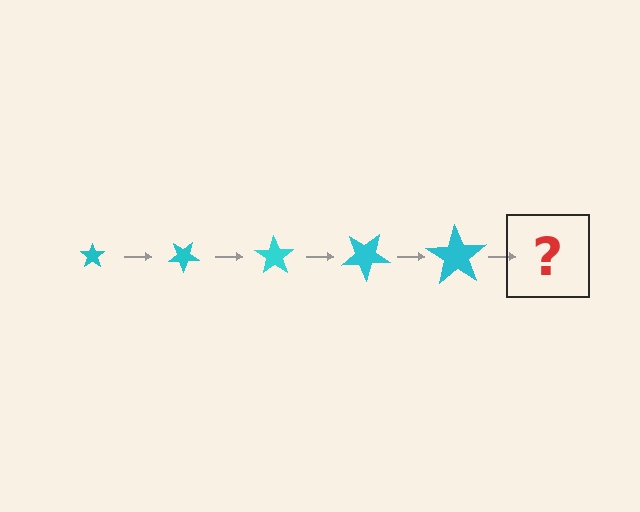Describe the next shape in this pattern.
It should be a star, larger than the previous one and rotated 175 degrees from the start.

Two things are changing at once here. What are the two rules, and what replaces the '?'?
The two rules are that the star grows larger each step and it rotates 35 degrees each step. The '?' should be a star, larger than the previous one and rotated 175 degrees from the start.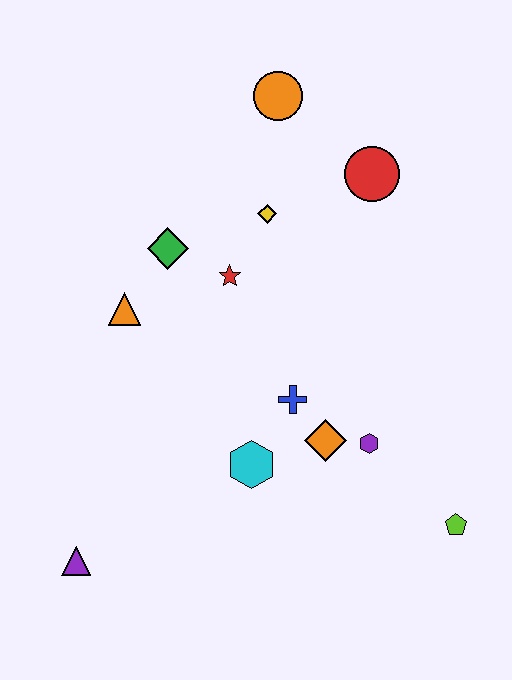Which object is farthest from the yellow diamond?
The purple triangle is farthest from the yellow diamond.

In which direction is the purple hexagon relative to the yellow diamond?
The purple hexagon is below the yellow diamond.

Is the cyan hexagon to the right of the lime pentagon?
No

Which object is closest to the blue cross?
The orange diamond is closest to the blue cross.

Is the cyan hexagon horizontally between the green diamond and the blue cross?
Yes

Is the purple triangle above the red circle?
No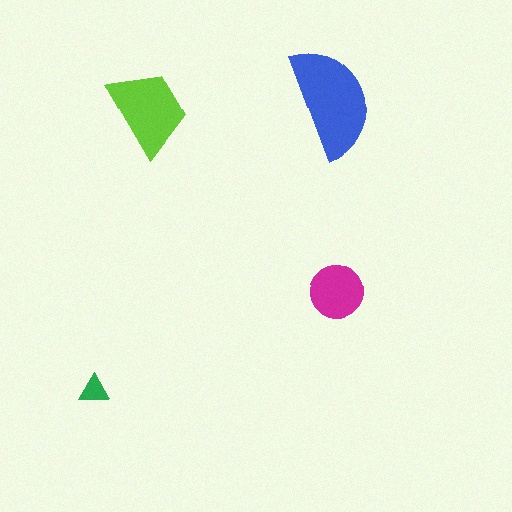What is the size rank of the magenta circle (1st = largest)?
3rd.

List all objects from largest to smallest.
The blue semicircle, the lime trapezoid, the magenta circle, the green triangle.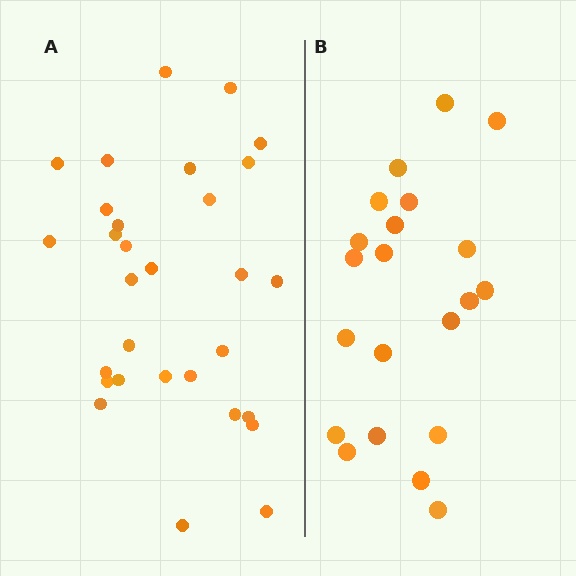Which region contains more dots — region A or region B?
Region A (the left region) has more dots.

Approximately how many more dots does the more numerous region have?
Region A has roughly 8 or so more dots than region B.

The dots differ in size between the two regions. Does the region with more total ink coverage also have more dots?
No. Region B has more total ink coverage because its dots are larger, but region A actually contains more individual dots. Total area can be misleading — the number of items is what matters here.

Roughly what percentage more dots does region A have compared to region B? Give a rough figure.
About 45% more.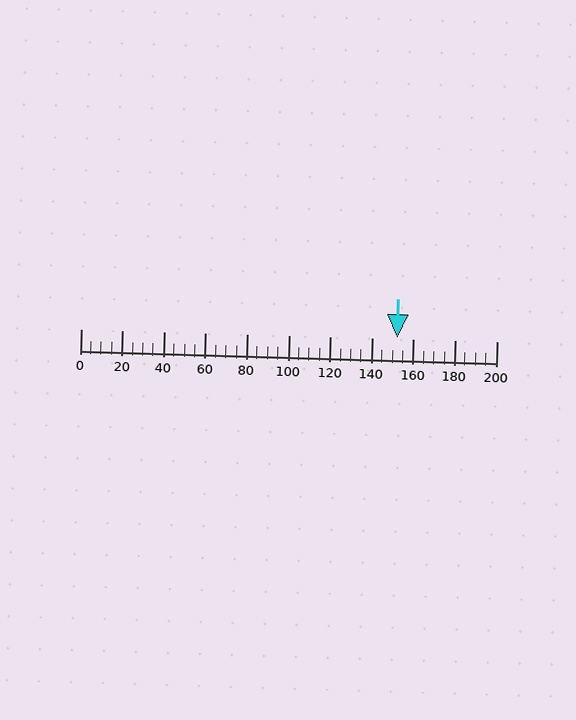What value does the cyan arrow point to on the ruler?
The cyan arrow points to approximately 152.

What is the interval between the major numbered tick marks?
The major tick marks are spaced 20 units apart.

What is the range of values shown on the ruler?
The ruler shows values from 0 to 200.